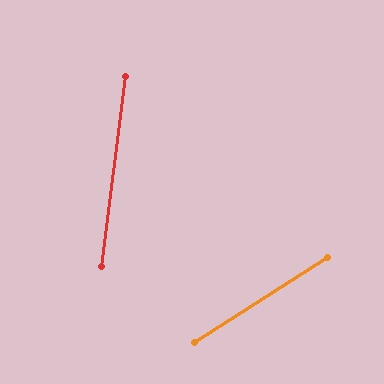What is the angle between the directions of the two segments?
Approximately 50 degrees.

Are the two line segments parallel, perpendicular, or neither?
Neither parallel nor perpendicular — they differ by about 50°.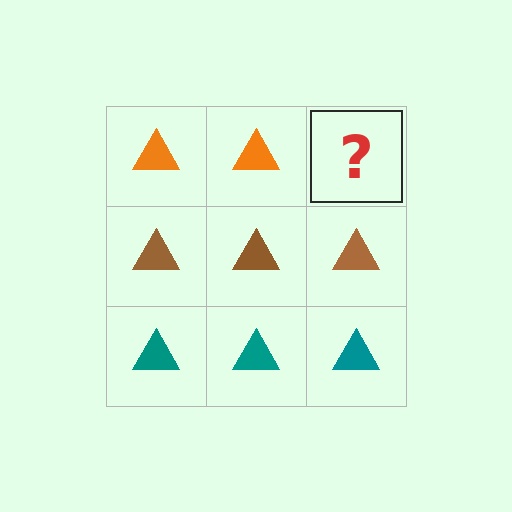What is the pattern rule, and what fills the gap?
The rule is that each row has a consistent color. The gap should be filled with an orange triangle.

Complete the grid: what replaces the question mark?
The question mark should be replaced with an orange triangle.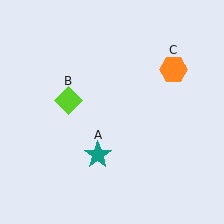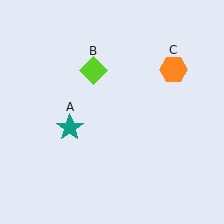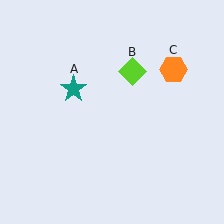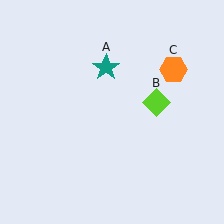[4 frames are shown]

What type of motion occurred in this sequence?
The teal star (object A), lime diamond (object B) rotated clockwise around the center of the scene.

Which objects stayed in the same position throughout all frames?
Orange hexagon (object C) remained stationary.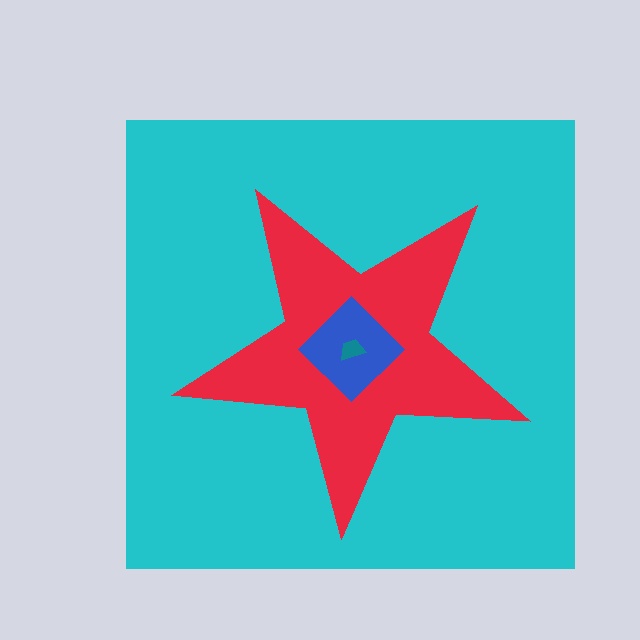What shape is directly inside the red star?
The blue diamond.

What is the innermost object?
The teal trapezoid.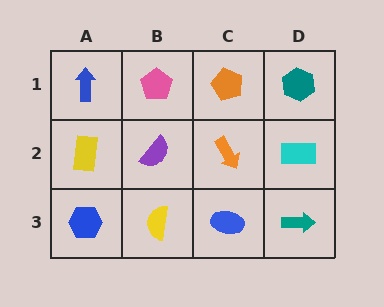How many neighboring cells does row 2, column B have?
4.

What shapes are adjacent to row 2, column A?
A blue arrow (row 1, column A), a blue hexagon (row 3, column A), a purple semicircle (row 2, column B).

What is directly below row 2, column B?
A yellow semicircle.